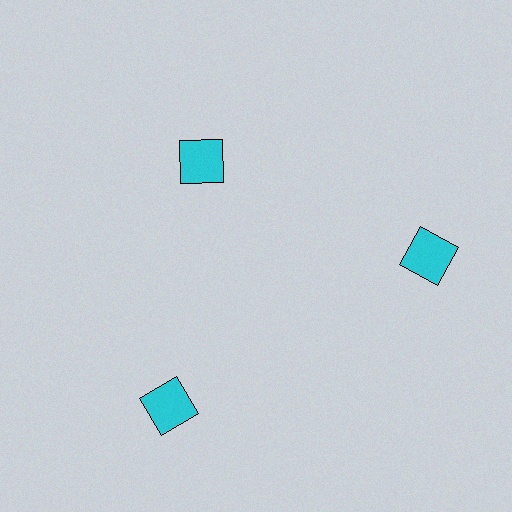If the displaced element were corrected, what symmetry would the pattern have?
It would have 3-fold rotational symmetry — the pattern would map onto itself every 120 degrees.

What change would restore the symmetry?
The symmetry would be restored by moving it outward, back onto the ring so that all 3 squares sit at equal angles and equal distance from the center.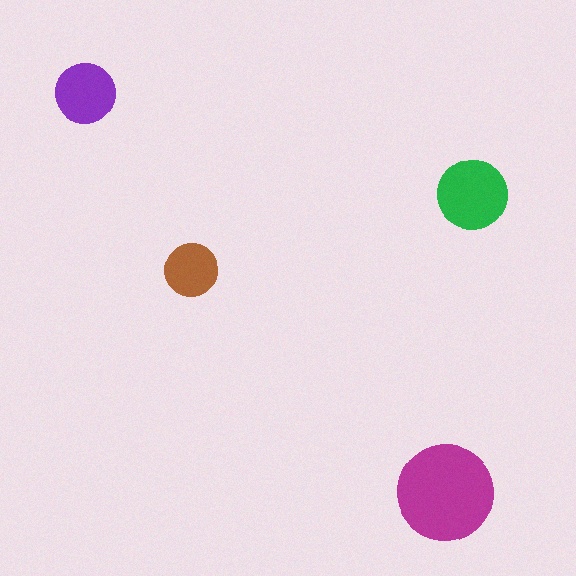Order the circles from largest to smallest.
the magenta one, the green one, the purple one, the brown one.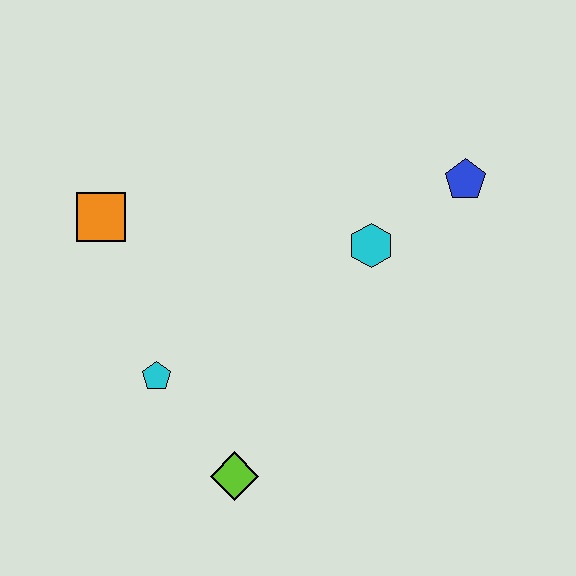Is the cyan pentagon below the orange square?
Yes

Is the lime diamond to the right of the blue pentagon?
No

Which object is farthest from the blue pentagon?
The lime diamond is farthest from the blue pentagon.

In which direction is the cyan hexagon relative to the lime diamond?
The cyan hexagon is above the lime diamond.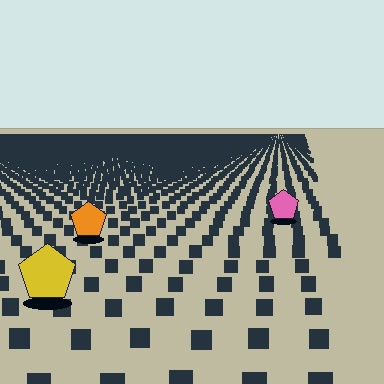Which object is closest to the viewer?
The yellow pentagon is closest. The texture marks near it are larger and more spread out.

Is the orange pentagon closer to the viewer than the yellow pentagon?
No. The yellow pentagon is closer — you can tell from the texture gradient: the ground texture is coarser near it.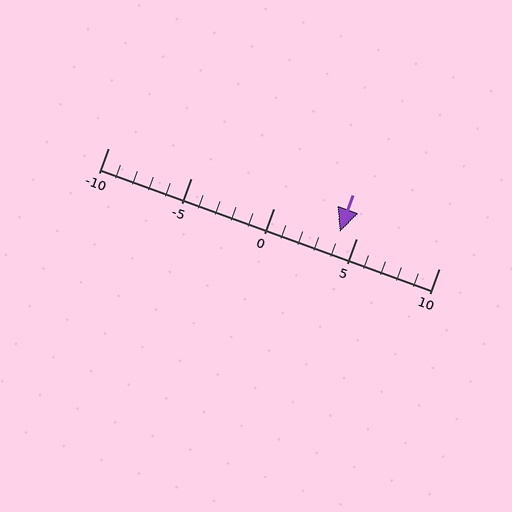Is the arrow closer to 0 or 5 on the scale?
The arrow is closer to 5.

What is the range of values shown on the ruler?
The ruler shows values from -10 to 10.